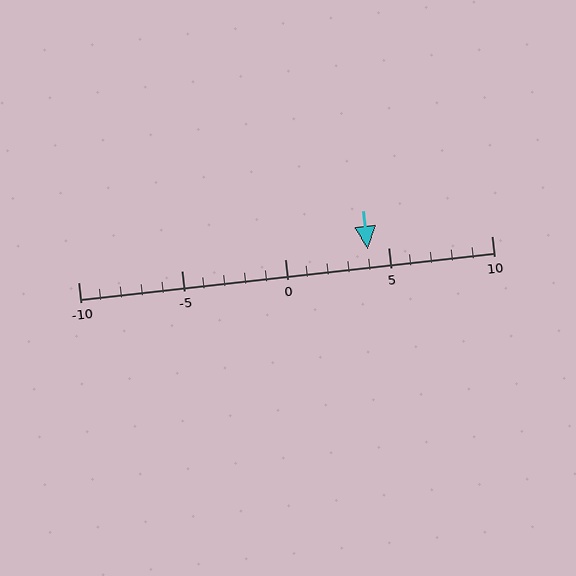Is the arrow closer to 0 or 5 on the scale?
The arrow is closer to 5.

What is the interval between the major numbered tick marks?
The major tick marks are spaced 5 units apart.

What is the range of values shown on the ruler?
The ruler shows values from -10 to 10.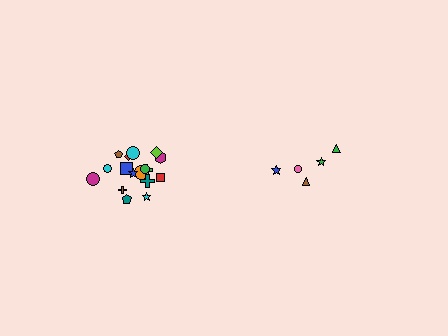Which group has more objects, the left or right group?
The left group.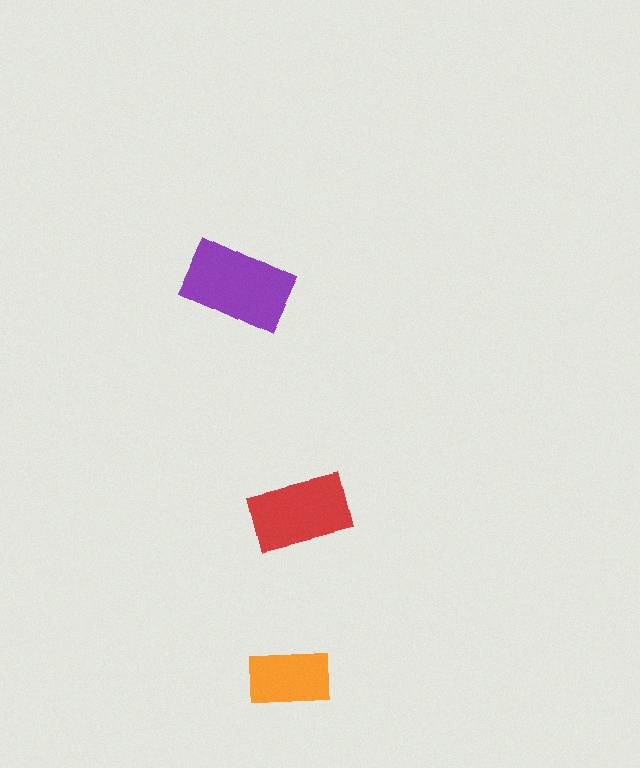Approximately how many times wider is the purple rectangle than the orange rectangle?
About 1.5 times wider.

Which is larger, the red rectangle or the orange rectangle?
The red one.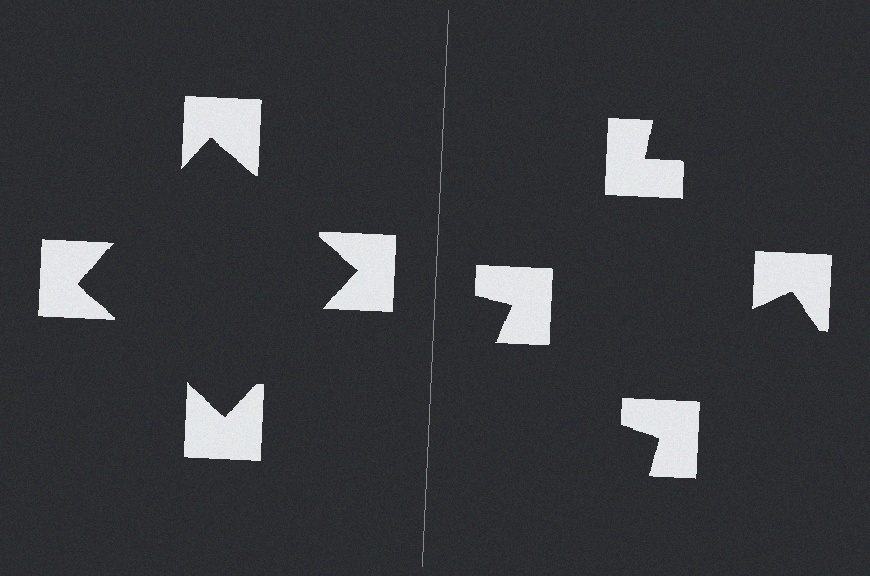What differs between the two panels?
The notched squares are positioned identically on both sides; only the wedge orientations differ. On the left they align to a square; on the right they are misaligned.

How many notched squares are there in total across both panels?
8 — 4 on each side.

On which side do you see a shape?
An illusory square appears on the left side. On the right side the wedge cuts are rotated, so no coherent shape forms.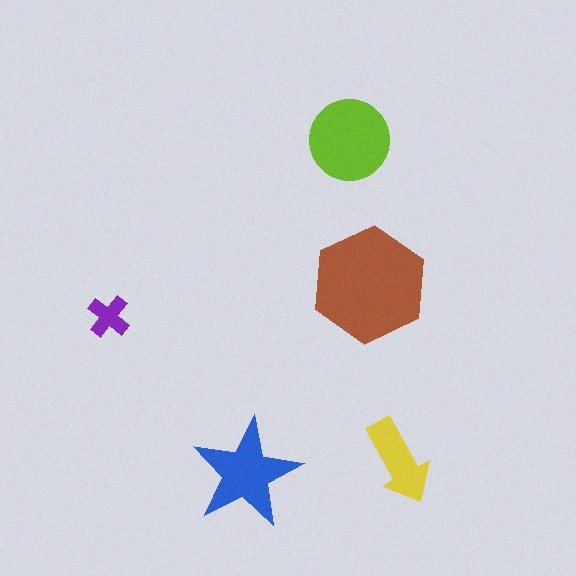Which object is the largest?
The brown hexagon.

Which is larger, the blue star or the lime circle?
The lime circle.